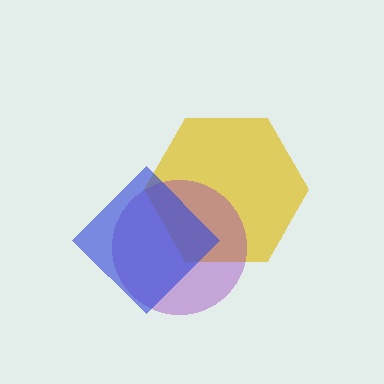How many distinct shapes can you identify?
There are 3 distinct shapes: a yellow hexagon, a purple circle, a blue diamond.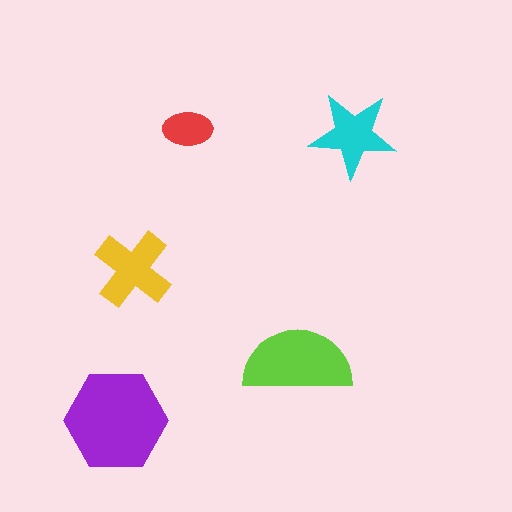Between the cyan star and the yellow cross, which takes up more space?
The yellow cross.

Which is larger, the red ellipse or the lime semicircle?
The lime semicircle.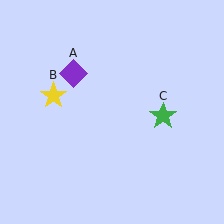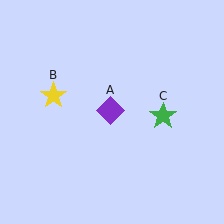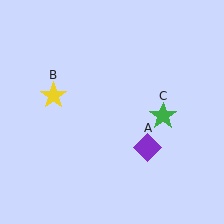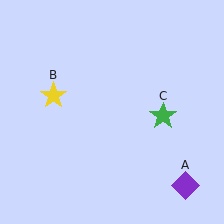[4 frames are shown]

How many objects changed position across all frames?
1 object changed position: purple diamond (object A).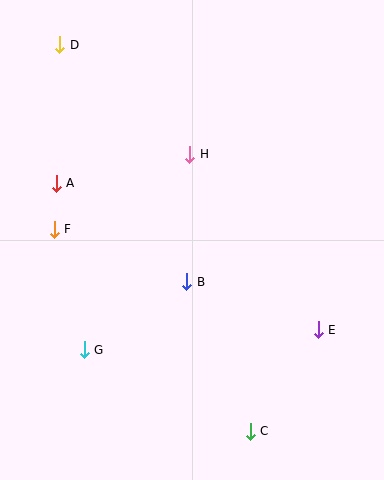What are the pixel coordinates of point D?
Point D is at (60, 45).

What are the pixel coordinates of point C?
Point C is at (250, 431).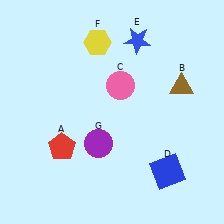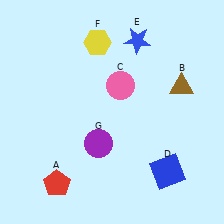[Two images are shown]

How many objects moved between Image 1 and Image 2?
1 object moved between the two images.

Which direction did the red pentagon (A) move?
The red pentagon (A) moved down.